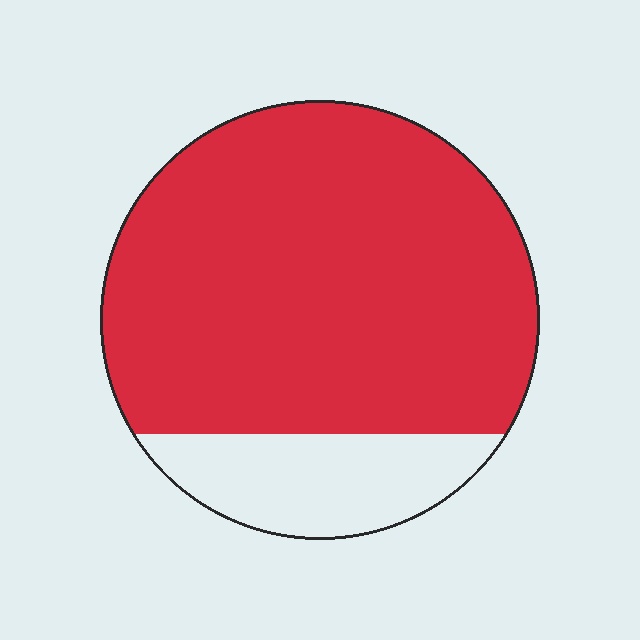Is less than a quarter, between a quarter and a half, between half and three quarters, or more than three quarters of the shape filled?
More than three quarters.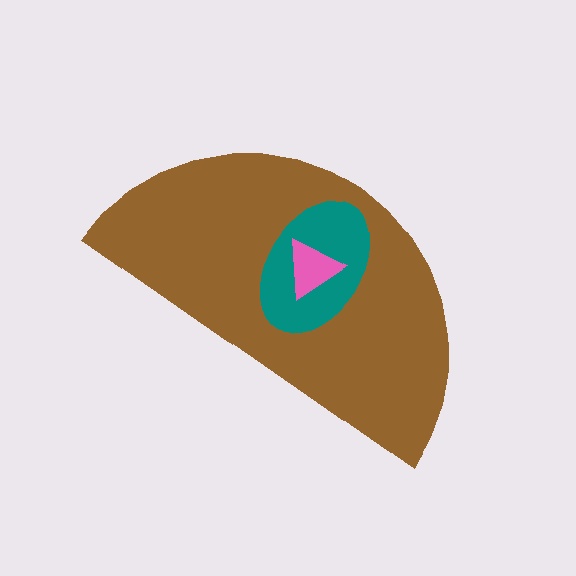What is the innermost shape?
The pink triangle.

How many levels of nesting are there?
3.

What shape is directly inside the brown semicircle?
The teal ellipse.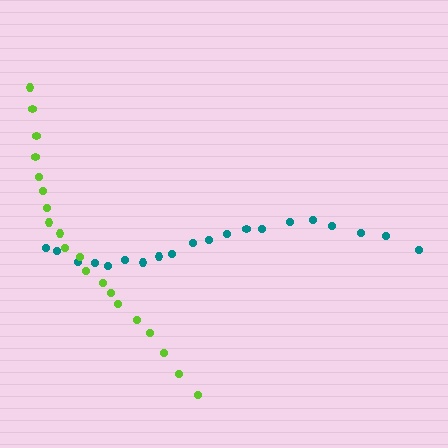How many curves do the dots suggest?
There are 2 distinct paths.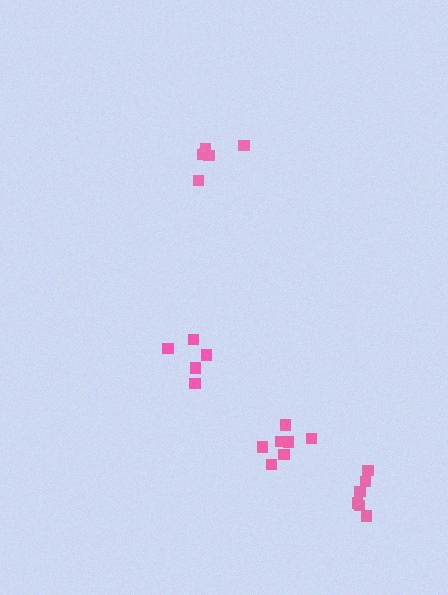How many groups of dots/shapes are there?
There are 4 groups.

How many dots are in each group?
Group 1: 7 dots, Group 2: 6 dots, Group 3: 6 dots, Group 4: 5 dots (24 total).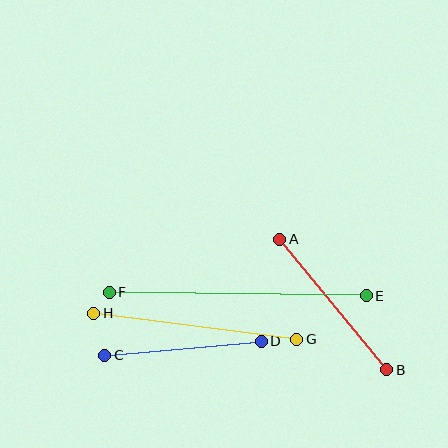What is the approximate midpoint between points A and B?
The midpoint is at approximately (333, 304) pixels.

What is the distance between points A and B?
The distance is approximately 169 pixels.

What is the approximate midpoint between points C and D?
The midpoint is at approximately (183, 348) pixels.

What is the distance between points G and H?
The distance is approximately 205 pixels.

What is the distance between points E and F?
The distance is approximately 257 pixels.